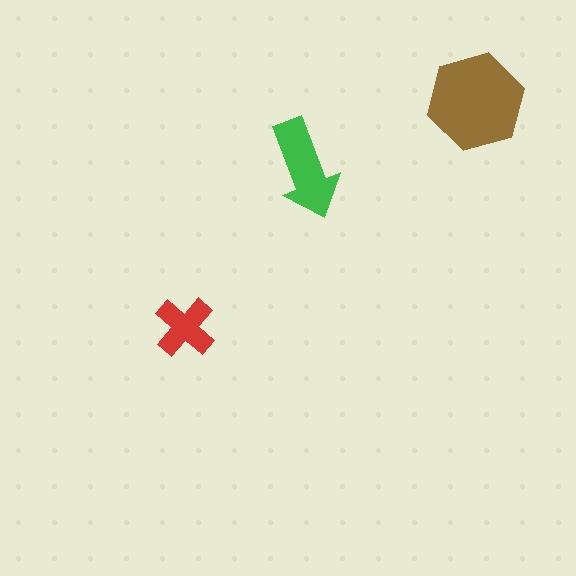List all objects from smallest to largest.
The red cross, the green arrow, the brown hexagon.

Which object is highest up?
The brown hexagon is topmost.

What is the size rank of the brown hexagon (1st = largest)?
1st.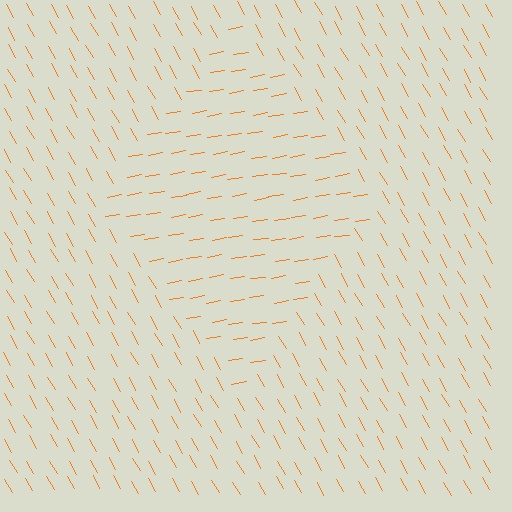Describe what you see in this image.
The image is filled with small orange line segments. A diamond region in the image has lines oriented differently from the surrounding lines, creating a visible texture boundary.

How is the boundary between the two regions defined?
The boundary is defined purely by a change in line orientation (approximately 70 degrees difference). All lines are the same color and thickness.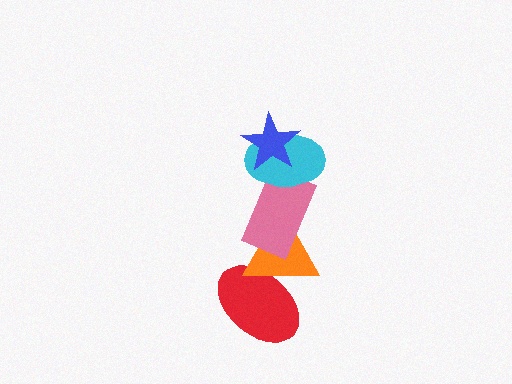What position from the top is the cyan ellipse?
The cyan ellipse is 2nd from the top.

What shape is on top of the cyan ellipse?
The blue star is on top of the cyan ellipse.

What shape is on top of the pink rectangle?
The cyan ellipse is on top of the pink rectangle.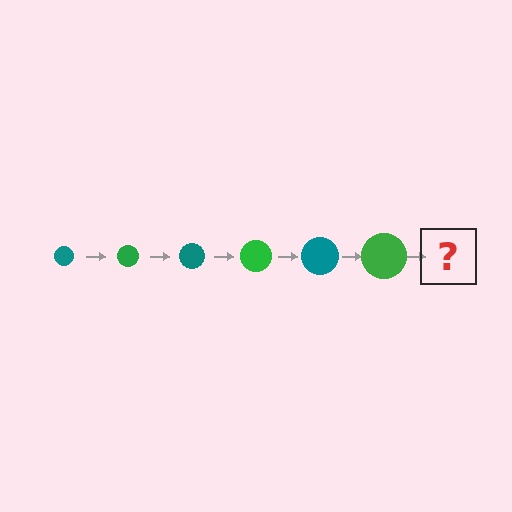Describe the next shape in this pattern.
It should be a teal circle, larger than the previous one.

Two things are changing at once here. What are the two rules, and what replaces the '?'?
The two rules are that the circle grows larger each step and the color cycles through teal and green. The '?' should be a teal circle, larger than the previous one.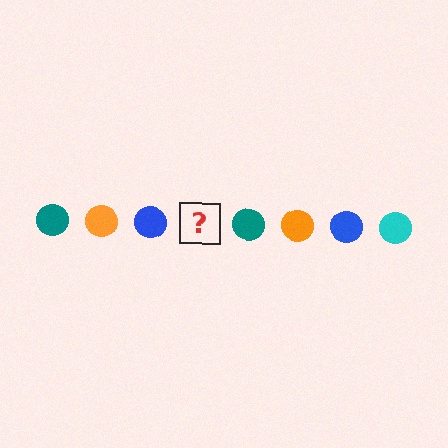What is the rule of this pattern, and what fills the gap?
The rule is that the pattern cycles through teal, orange, blue, cyan circles. The gap should be filled with a cyan circle.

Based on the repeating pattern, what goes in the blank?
The blank should be a cyan circle.